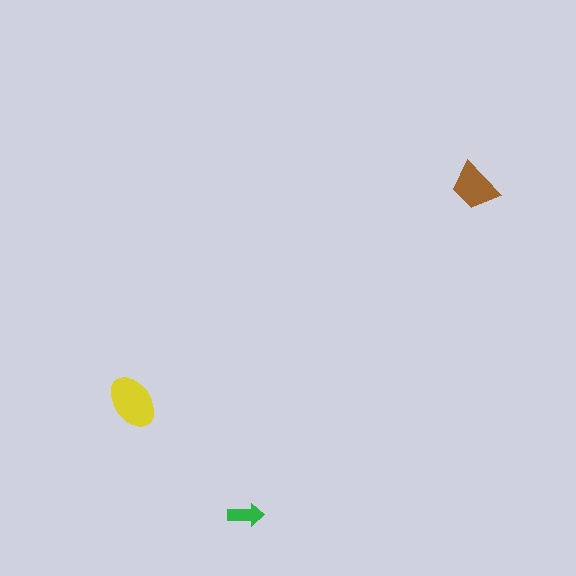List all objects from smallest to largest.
The green arrow, the brown trapezoid, the yellow ellipse.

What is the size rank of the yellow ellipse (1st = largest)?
1st.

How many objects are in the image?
There are 3 objects in the image.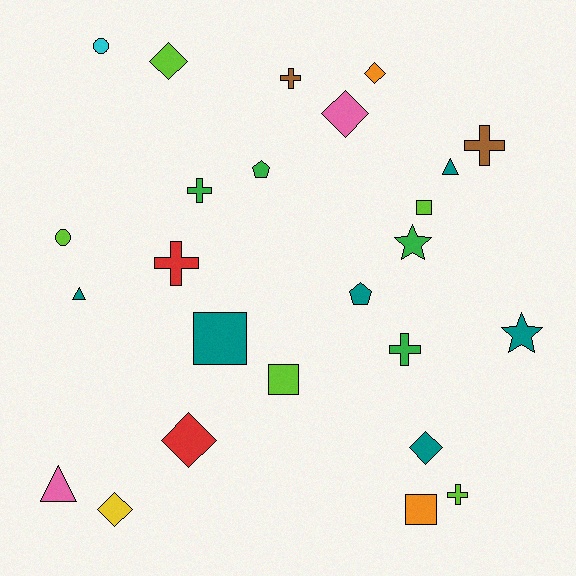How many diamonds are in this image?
There are 6 diamonds.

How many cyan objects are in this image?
There is 1 cyan object.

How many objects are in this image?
There are 25 objects.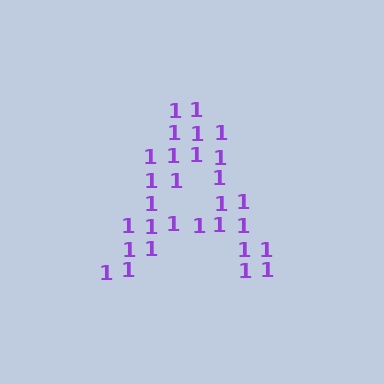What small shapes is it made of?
It is made of small digit 1's.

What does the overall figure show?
The overall figure shows the letter A.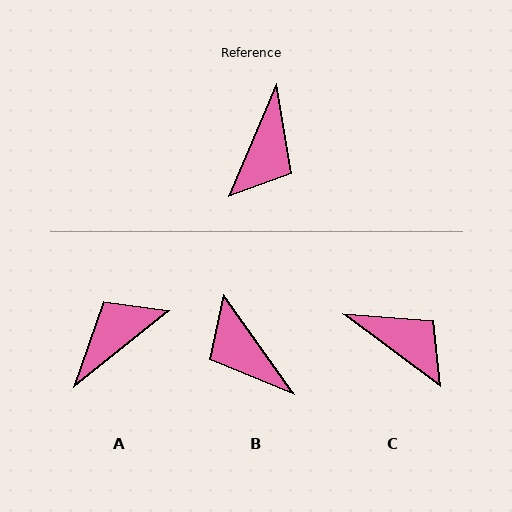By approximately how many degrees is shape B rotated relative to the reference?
Approximately 122 degrees clockwise.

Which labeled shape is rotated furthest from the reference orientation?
A, about 151 degrees away.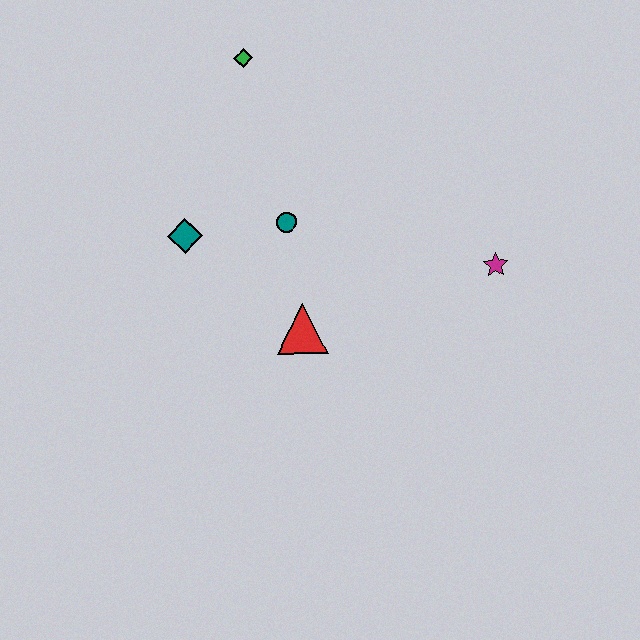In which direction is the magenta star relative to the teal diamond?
The magenta star is to the right of the teal diamond.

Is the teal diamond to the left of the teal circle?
Yes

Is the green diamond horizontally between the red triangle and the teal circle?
No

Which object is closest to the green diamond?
The teal circle is closest to the green diamond.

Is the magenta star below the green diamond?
Yes